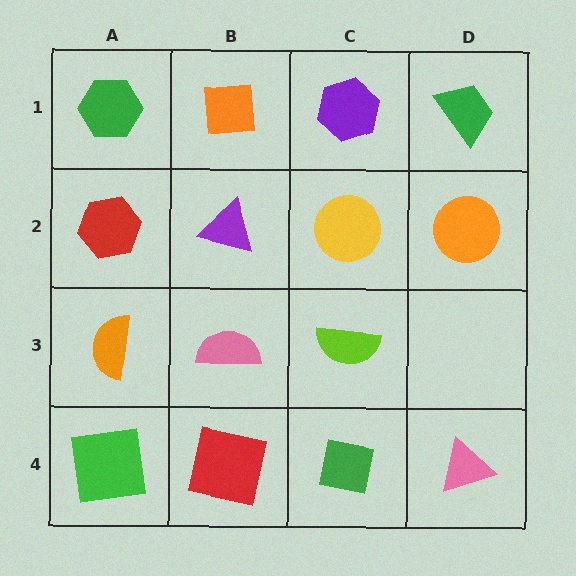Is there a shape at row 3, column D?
No, that cell is empty.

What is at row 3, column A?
An orange semicircle.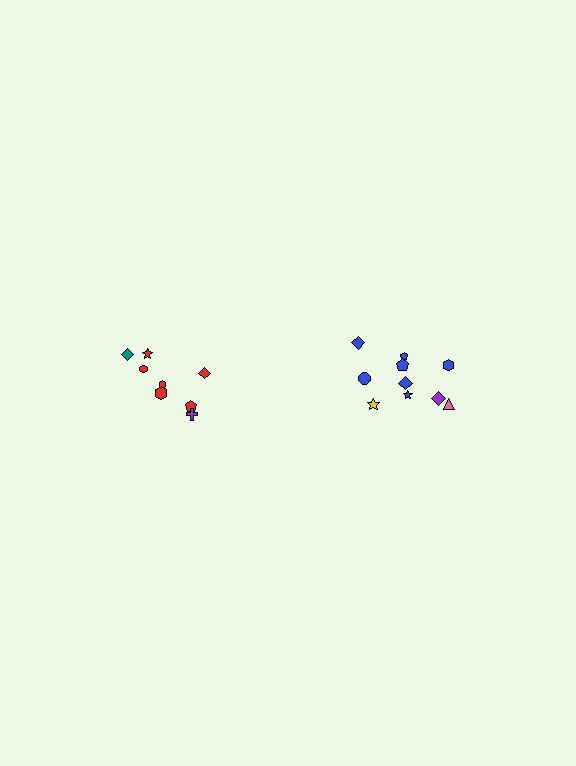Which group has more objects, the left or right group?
The right group.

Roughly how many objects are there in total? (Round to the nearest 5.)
Roughly 20 objects in total.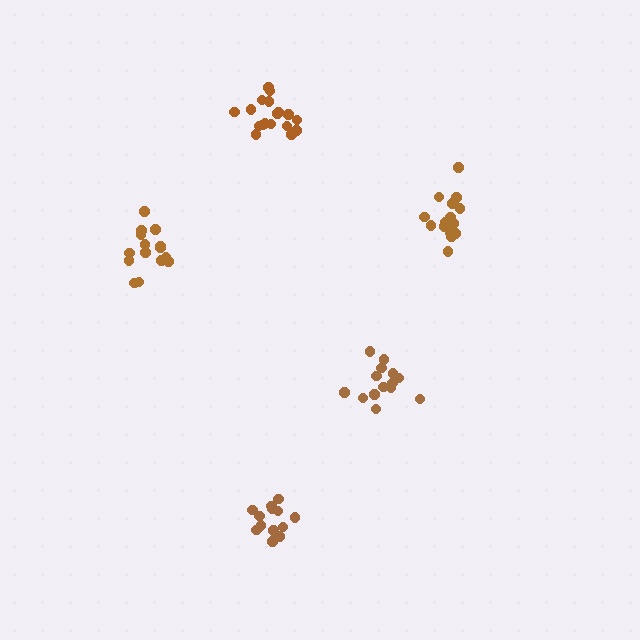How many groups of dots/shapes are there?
There are 5 groups.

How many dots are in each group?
Group 1: 15 dots, Group 2: 14 dots, Group 3: 13 dots, Group 4: 17 dots, Group 5: 18 dots (77 total).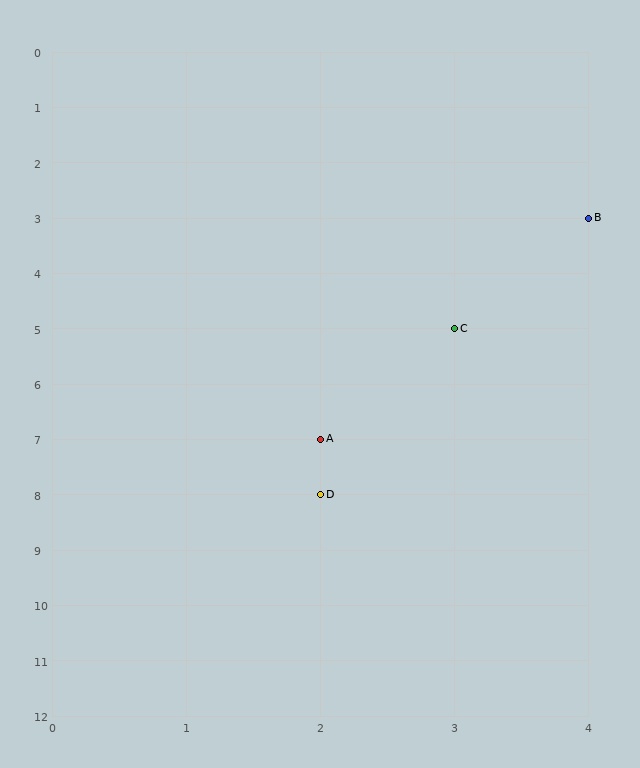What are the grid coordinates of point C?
Point C is at grid coordinates (3, 5).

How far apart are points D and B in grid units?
Points D and B are 2 columns and 5 rows apart (about 5.4 grid units diagonally).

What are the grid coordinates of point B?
Point B is at grid coordinates (4, 3).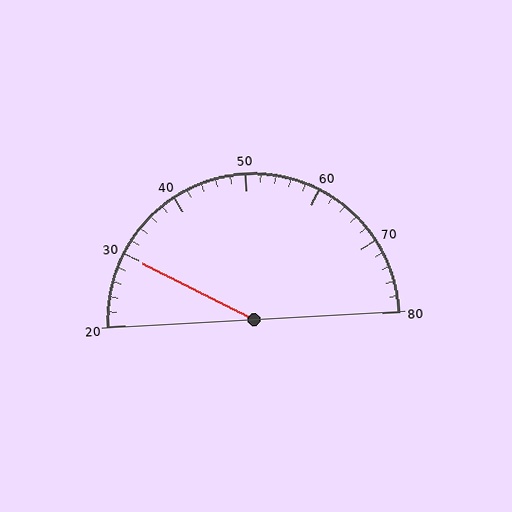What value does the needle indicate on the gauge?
The needle indicates approximately 30.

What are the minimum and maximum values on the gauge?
The gauge ranges from 20 to 80.